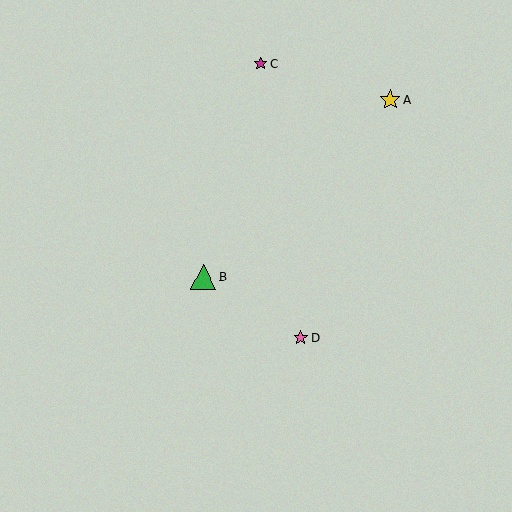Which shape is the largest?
The green triangle (labeled B) is the largest.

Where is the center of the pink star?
The center of the pink star is at (301, 338).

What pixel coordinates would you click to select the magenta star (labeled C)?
Click at (261, 64) to select the magenta star C.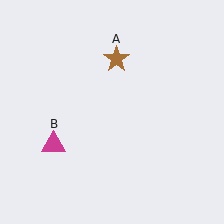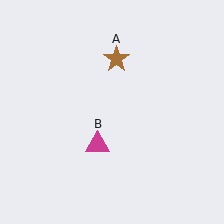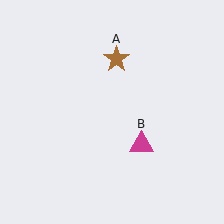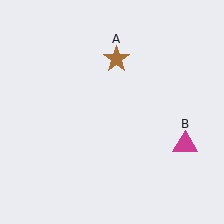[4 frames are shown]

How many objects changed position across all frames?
1 object changed position: magenta triangle (object B).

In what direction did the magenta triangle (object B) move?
The magenta triangle (object B) moved right.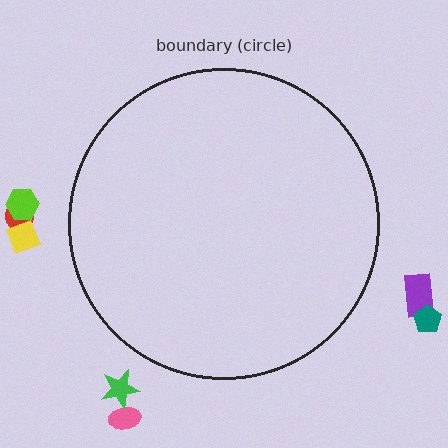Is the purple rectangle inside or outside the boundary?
Outside.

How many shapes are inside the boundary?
0 inside, 7 outside.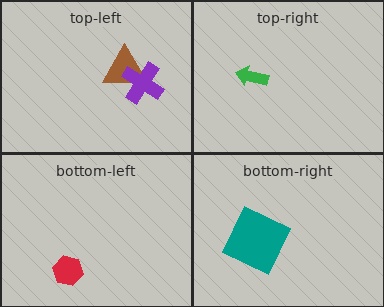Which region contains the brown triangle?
The top-left region.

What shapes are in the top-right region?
The green arrow.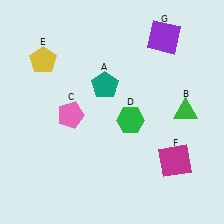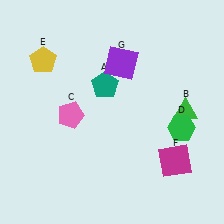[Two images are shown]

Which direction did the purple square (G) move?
The purple square (G) moved left.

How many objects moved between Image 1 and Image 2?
2 objects moved between the two images.